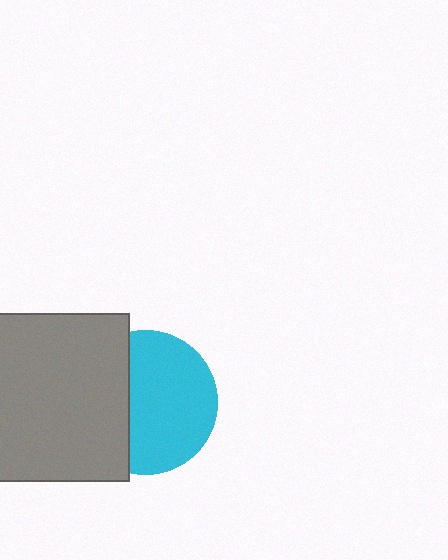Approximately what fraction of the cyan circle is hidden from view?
Roughly 36% of the cyan circle is hidden behind the gray square.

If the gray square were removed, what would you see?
You would see the complete cyan circle.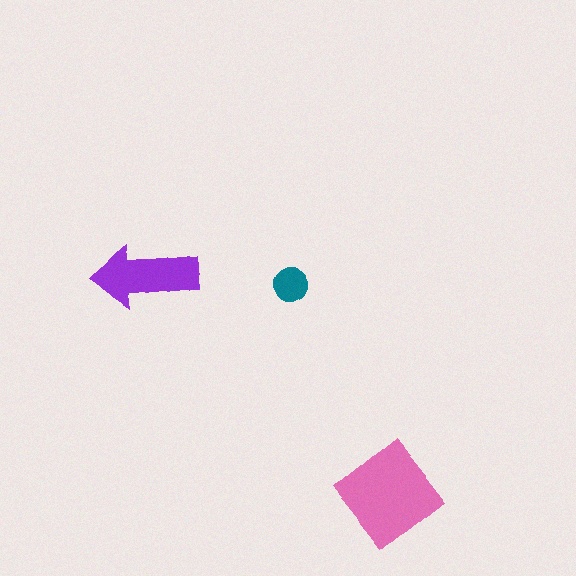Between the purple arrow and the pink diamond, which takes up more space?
The pink diamond.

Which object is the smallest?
The teal circle.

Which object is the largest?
The pink diamond.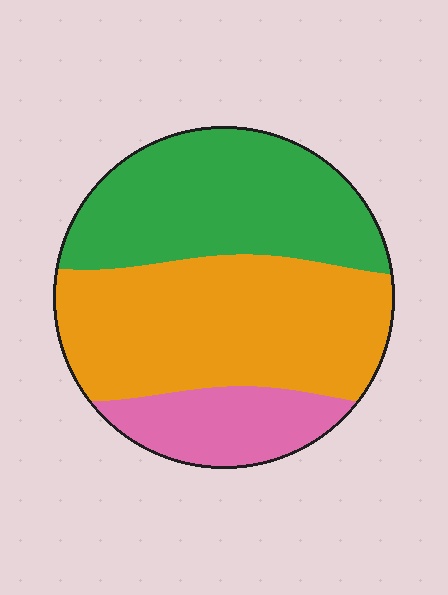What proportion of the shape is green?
Green covers around 35% of the shape.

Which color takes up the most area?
Orange, at roughly 45%.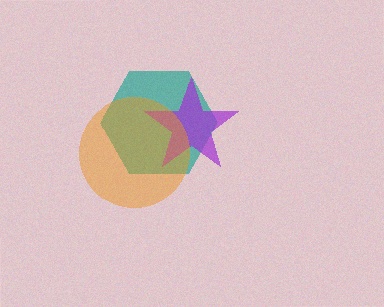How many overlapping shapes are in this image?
There are 3 overlapping shapes in the image.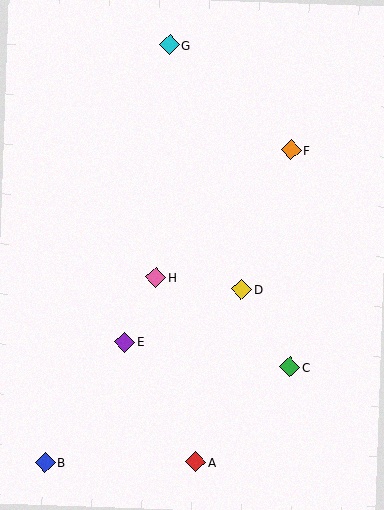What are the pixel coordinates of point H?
Point H is at (156, 278).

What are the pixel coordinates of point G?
Point G is at (169, 45).